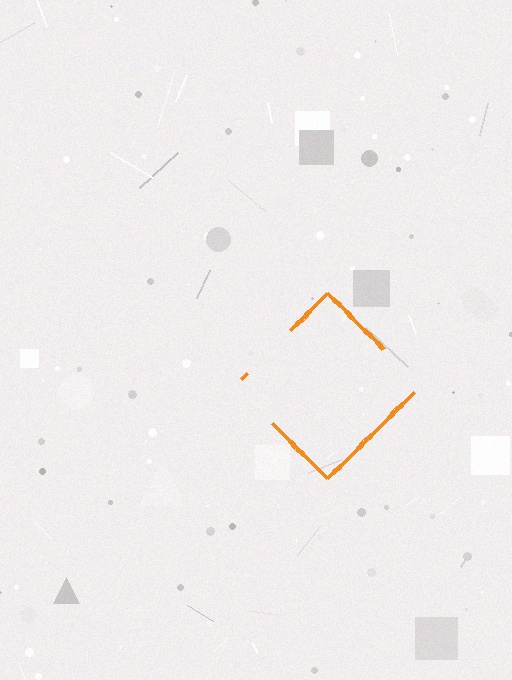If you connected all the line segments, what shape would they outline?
They would outline a diamond.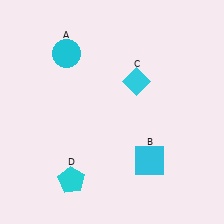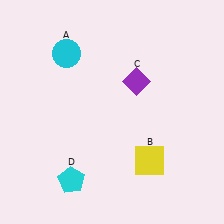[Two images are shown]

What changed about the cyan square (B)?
In Image 1, B is cyan. In Image 2, it changed to yellow.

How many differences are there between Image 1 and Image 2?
There are 2 differences between the two images.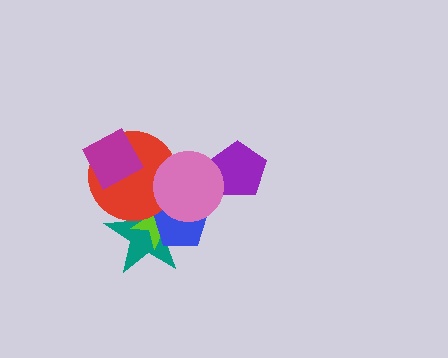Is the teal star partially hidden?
Yes, it is partially covered by another shape.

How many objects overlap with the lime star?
4 objects overlap with the lime star.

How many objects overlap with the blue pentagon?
4 objects overlap with the blue pentagon.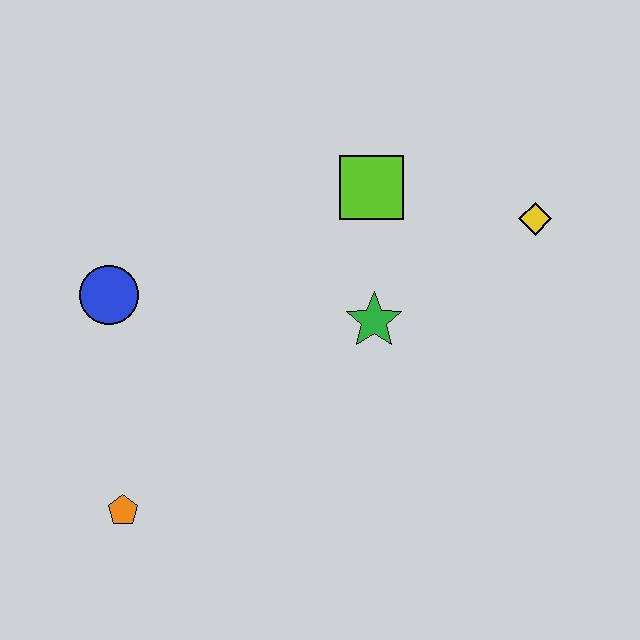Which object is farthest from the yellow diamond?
The orange pentagon is farthest from the yellow diamond.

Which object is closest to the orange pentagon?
The blue circle is closest to the orange pentagon.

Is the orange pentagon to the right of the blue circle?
Yes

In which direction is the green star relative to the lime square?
The green star is below the lime square.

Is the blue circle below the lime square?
Yes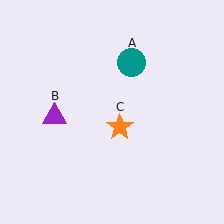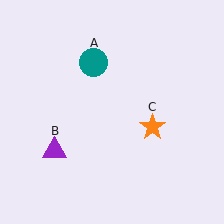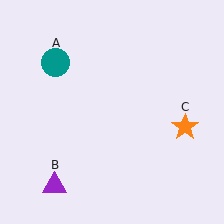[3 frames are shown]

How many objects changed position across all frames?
3 objects changed position: teal circle (object A), purple triangle (object B), orange star (object C).